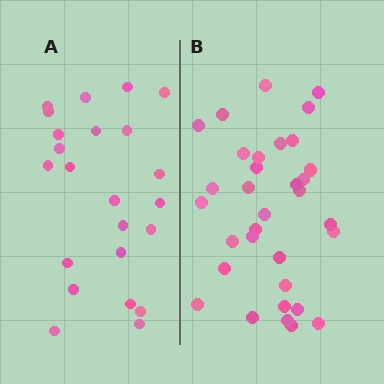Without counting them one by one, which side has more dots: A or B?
Region B (the right region) has more dots.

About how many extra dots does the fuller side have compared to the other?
Region B has roughly 10 or so more dots than region A.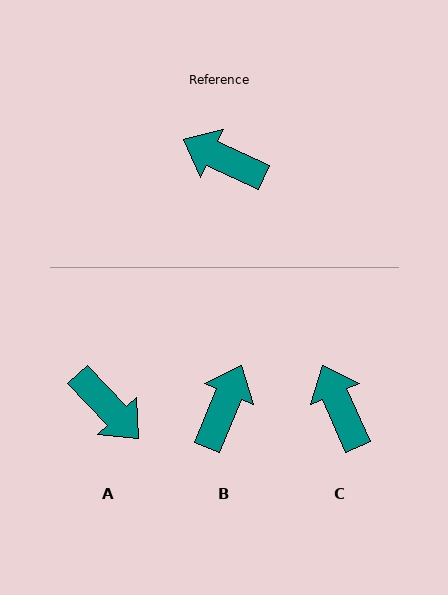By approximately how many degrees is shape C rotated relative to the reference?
Approximately 41 degrees clockwise.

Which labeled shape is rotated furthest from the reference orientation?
A, about 159 degrees away.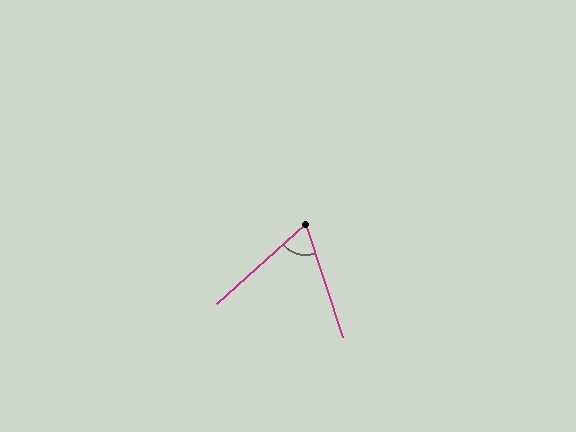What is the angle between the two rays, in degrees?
Approximately 66 degrees.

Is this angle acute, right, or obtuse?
It is acute.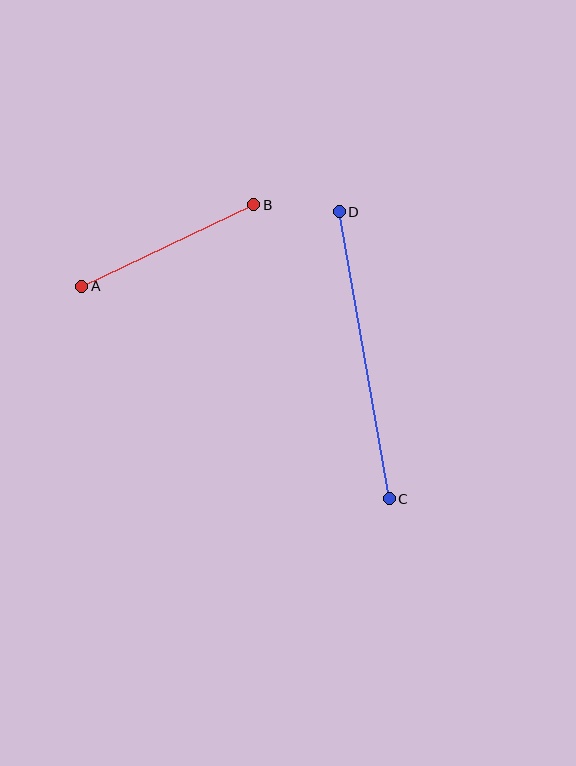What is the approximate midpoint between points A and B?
The midpoint is at approximately (168, 245) pixels.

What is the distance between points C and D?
The distance is approximately 292 pixels.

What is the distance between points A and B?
The distance is approximately 190 pixels.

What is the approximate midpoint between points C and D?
The midpoint is at approximately (364, 355) pixels.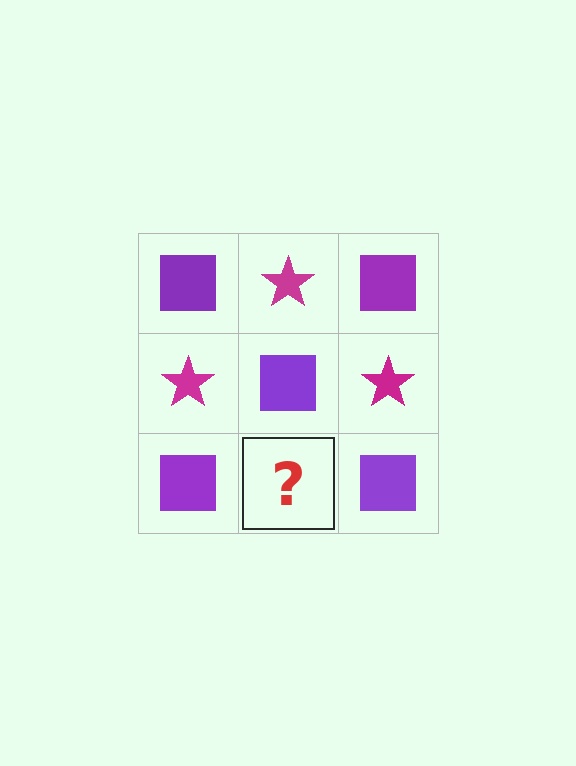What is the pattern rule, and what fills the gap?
The rule is that it alternates purple square and magenta star in a checkerboard pattern. The gap should be filled with a magenta star.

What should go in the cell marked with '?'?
The missing cell should contain a magenta star.